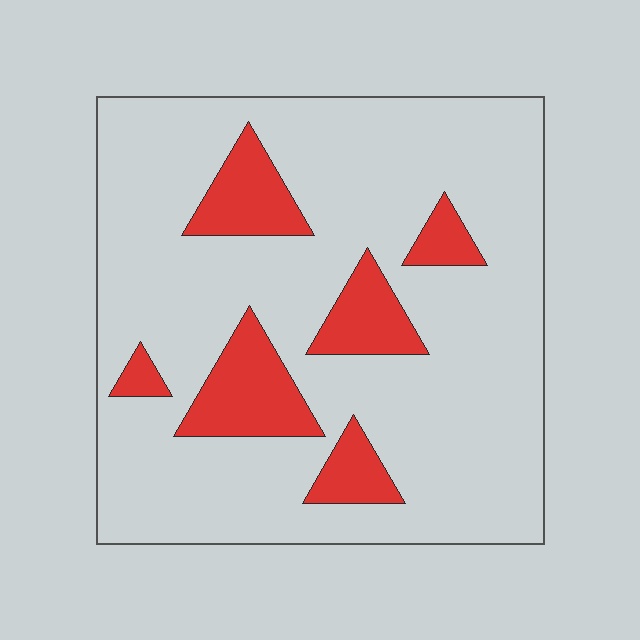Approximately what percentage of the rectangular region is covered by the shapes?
Approximately 15%.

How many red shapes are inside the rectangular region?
6.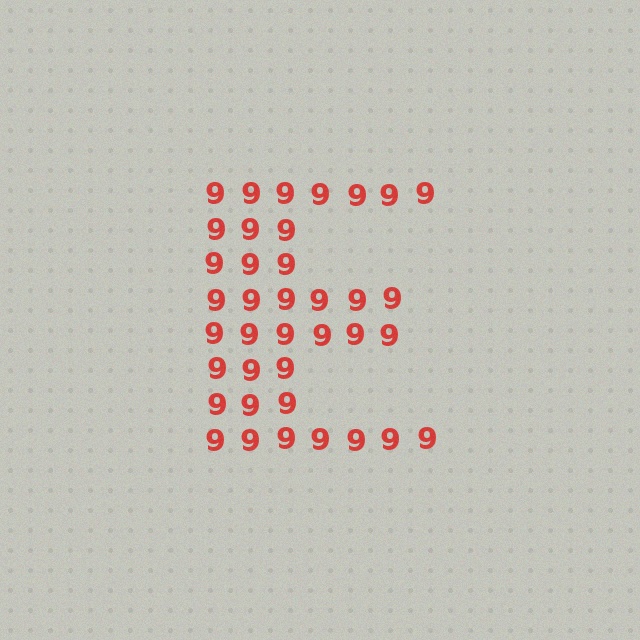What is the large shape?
The large shape is the letter E.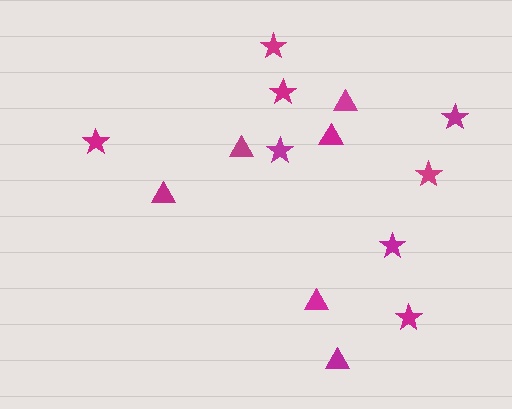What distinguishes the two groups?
There are 2 groups: one group of stars (8) and one group of triangles (6).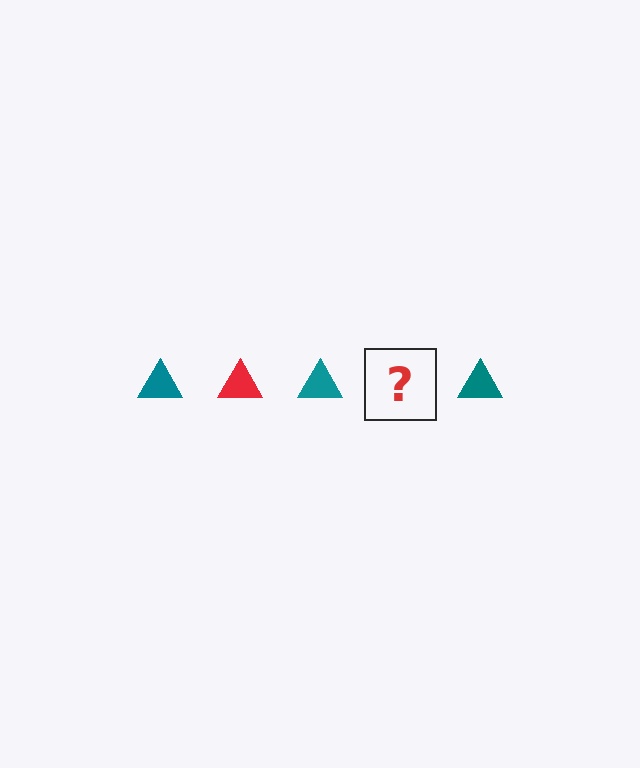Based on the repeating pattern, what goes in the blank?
The blank should be a red triangle.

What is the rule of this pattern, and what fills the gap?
The rule is that the pattern cycles through teal, red triangles. The gap should be filled with a red triangle.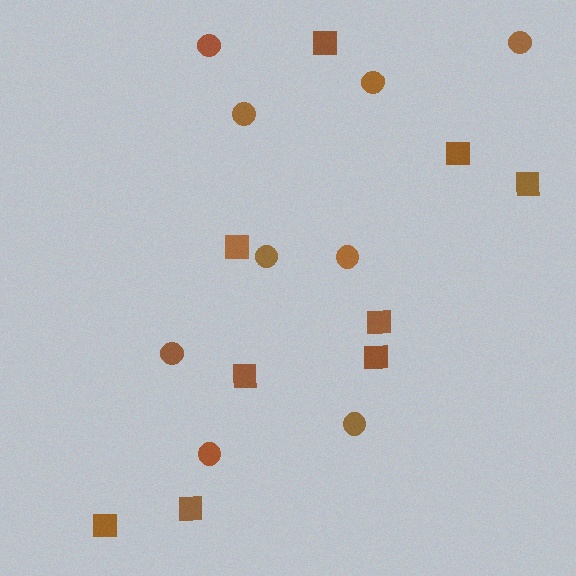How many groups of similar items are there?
There are 2 groups: one group of squares (9) and one group of circles (9).